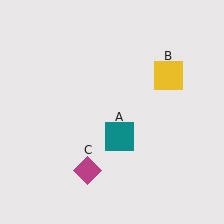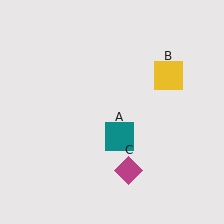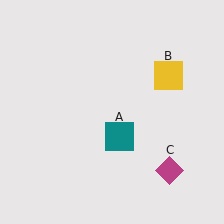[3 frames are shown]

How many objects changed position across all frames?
1 object changed position: magenta diamond (object C).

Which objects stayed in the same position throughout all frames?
Teal square (object A) and yellow square (object B) remained stationary.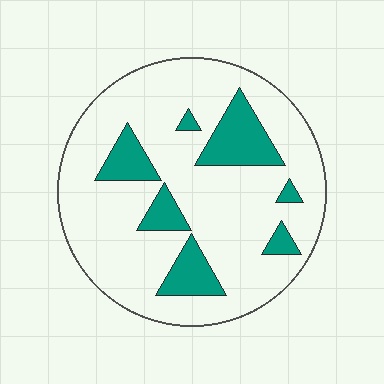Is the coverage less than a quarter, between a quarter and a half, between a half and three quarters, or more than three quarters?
Less than a quarter.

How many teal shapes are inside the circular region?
7.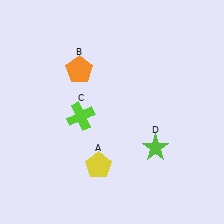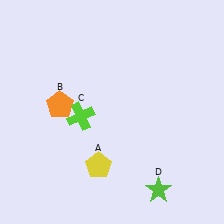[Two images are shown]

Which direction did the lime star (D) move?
The lime star (D) moved down.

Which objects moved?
The objects that moved are: the orange pentagon (B), the lime star (D).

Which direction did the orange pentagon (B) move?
The orange pentagon (B) moved down.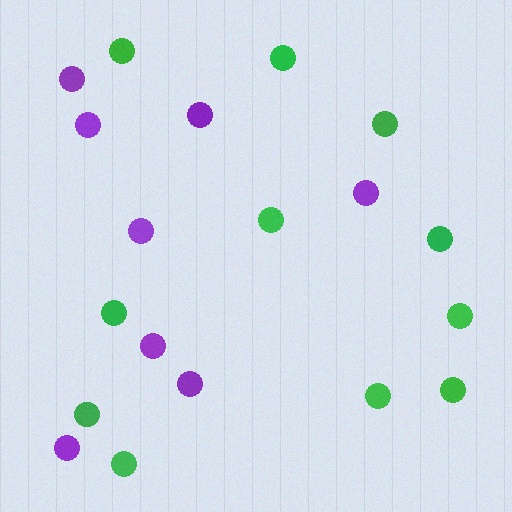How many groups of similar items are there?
There are 2 groups: one group of green circles (11) and one group of purple circles (8).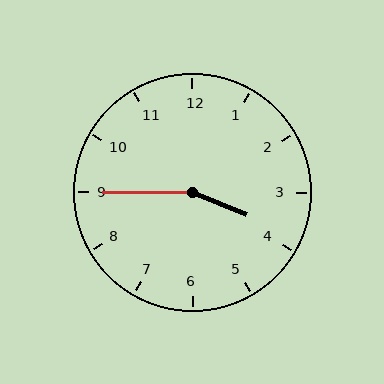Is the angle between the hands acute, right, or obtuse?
It is obtuse.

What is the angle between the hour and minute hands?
Approximately 158 degrees.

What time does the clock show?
3:45.